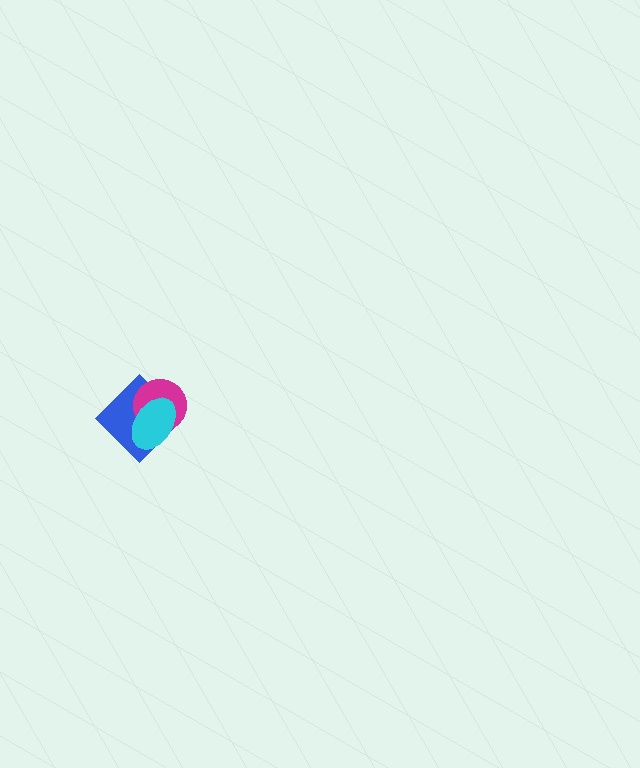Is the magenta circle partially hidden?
Yes, it is partially covered by another shape.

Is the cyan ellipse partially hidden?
No, no other shape covers it.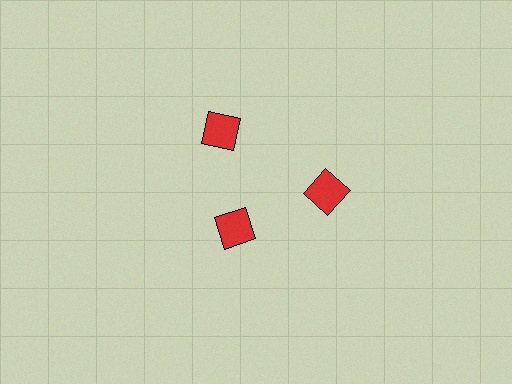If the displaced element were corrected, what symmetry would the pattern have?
It would have 3-fold rotational symmetry — the pattern would map onto itself every 120 degrees.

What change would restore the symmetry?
The symmetry would be restored by moving it outward, back onto the ring so that all 3 diamonds sit at equal angles and equal distance from the center.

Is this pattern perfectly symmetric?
No. The 3 red diamonds are arranged in a ring, but one element near the 7 o'clock position is pulled inward toward the center, breaking the 3-fold rotational symmetry.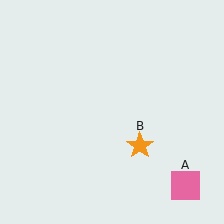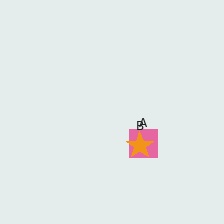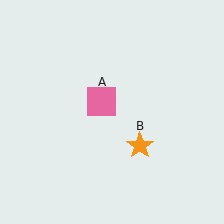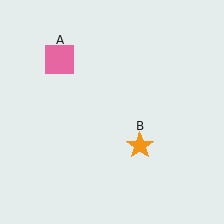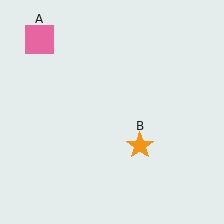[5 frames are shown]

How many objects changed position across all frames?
1 object changed position: pink square (object A).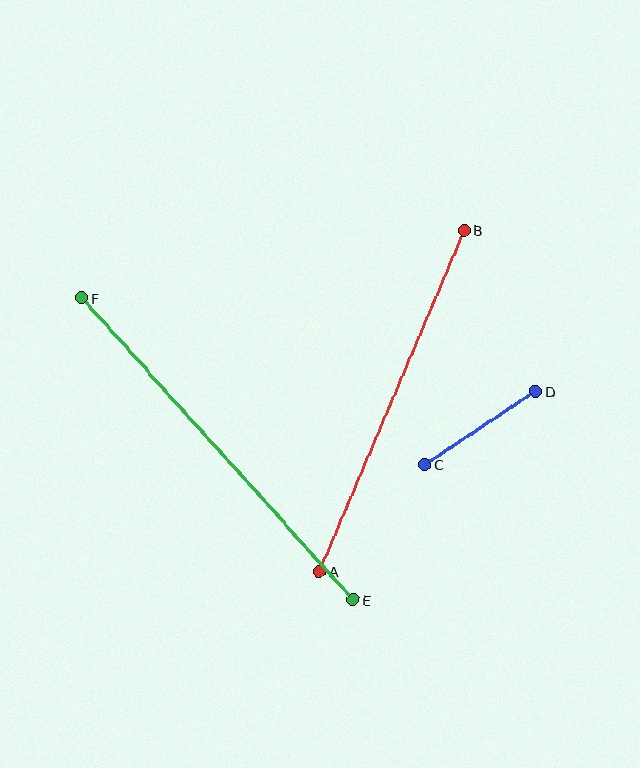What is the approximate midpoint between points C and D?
The midpoint is at approximately (480, 428) pixels.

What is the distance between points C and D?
The distance is approximately 133 pixels.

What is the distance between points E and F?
The distance is approximately 406 pixels.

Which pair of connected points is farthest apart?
Points E and F are farthest apart.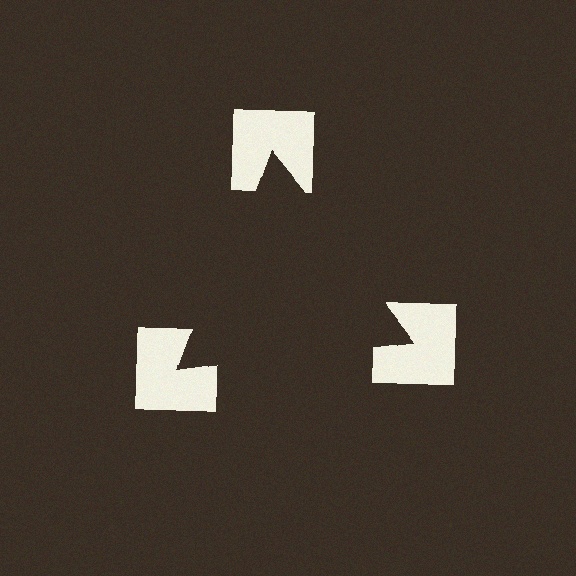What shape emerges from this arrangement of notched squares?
An illusory triangle — its edges are inferred from the aligned wedge cuts in the notched squares, not physically drawn.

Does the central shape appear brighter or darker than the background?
It typically appears slightly darker than the background, even though no actual brightness change is drawn.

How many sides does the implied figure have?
3 sides.